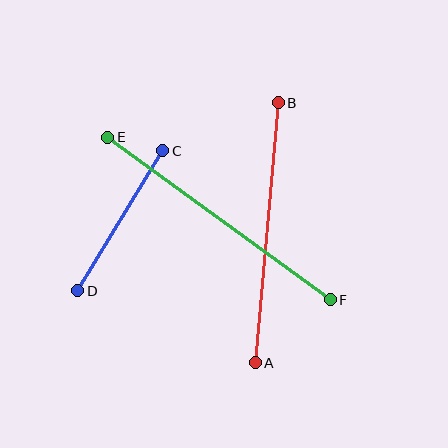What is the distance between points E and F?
The distance is approximately 275 pixels.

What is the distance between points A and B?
The distance is approximately 261 pixels.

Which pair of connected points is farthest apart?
Points E and F are farthest apart.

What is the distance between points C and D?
The distance is approximately 164 pixels.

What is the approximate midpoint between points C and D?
The midpoint is at approximately (120, 221) pixels.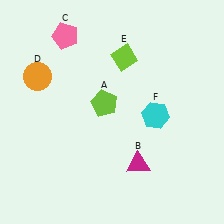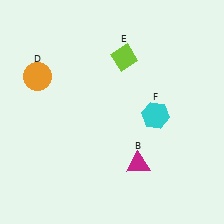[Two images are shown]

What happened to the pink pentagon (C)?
The pink pentagon (C) was removed in Image 2. It was in the top-left area of Image 1.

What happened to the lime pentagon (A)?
The lime pentagon (A) was removed in Image 2. It was in the top-left area of Image 1.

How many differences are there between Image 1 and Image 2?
There are 2 differences between the two images.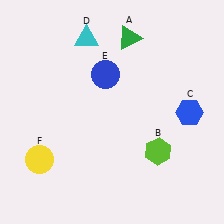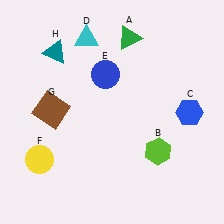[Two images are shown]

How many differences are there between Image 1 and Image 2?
There are 2 differences between the two images.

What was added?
A brown square (G), a teal triangle (H) were added in Image 2.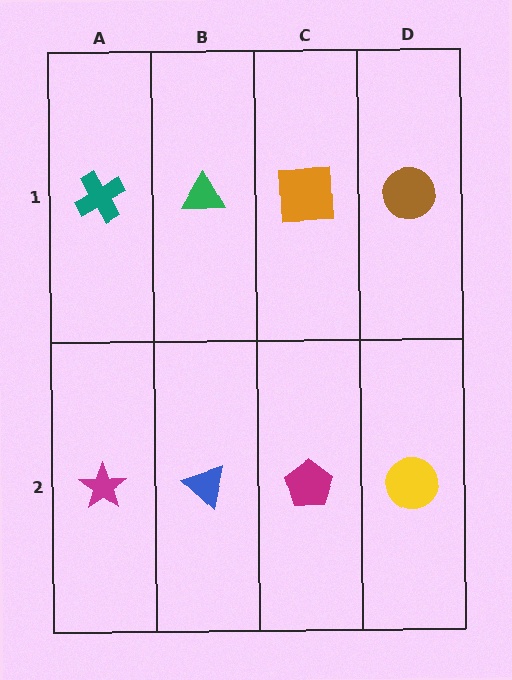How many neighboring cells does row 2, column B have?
3.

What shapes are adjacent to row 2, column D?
A brown circle (row 1, column D), a magenta pentagon (row 2, column C).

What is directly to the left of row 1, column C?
A green triangle.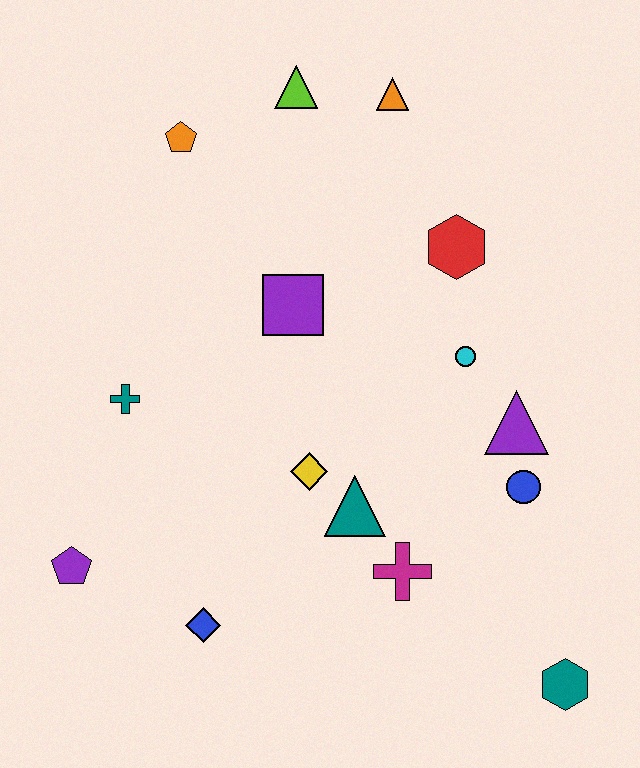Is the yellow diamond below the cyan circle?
Yes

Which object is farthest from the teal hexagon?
The orange pentagon is farthest from the teal hexagon.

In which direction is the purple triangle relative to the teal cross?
The purple triangle is to the right of the teal cross.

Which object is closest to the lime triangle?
The orange triangle is closest to the lime triangle.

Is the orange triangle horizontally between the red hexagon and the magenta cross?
No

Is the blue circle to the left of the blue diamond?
No